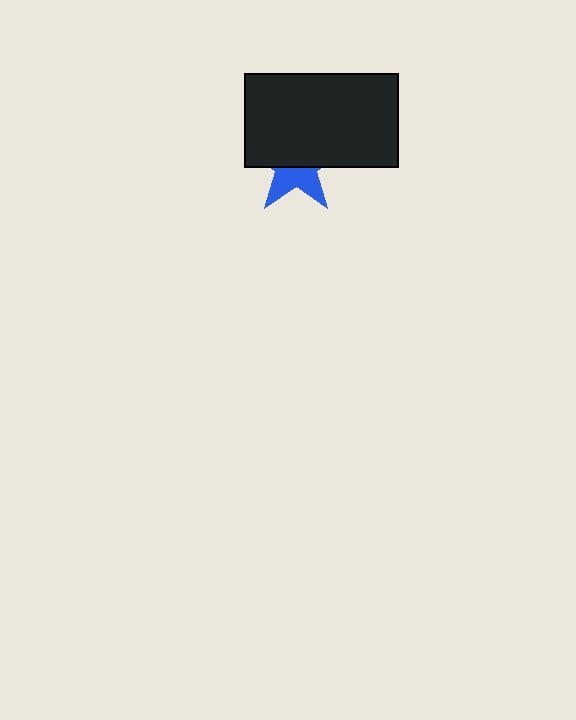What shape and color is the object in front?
The object in front is a black rectangle.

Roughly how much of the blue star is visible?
A small part of it is visible (roughly 41%).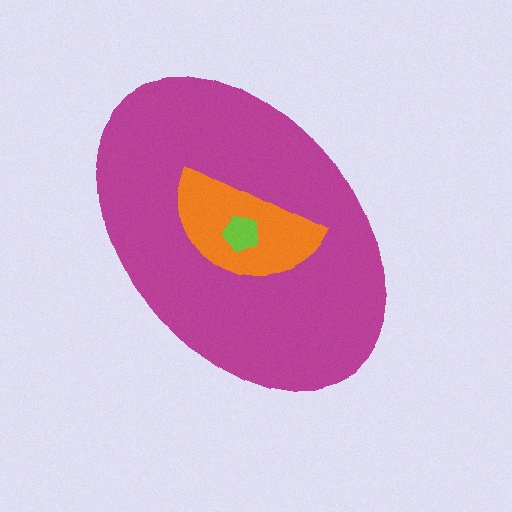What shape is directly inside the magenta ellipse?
The orange semicircle.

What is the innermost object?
The lime pentagon.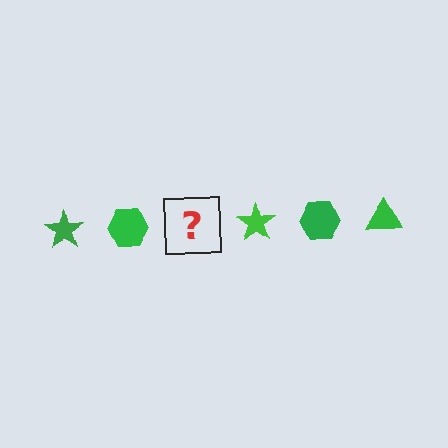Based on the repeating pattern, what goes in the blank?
The blank should be a green triangle.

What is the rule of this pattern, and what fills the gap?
The rule is that the pattern cycles through star, hexagon, triangle shapes in green. The gap should be filled with a green triangle.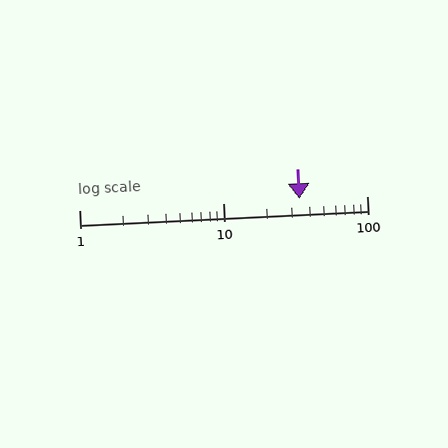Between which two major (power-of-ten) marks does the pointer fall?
The pointer is between 10 and 100.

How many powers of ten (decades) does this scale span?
The scale spans 2 decades, from 1 to 100.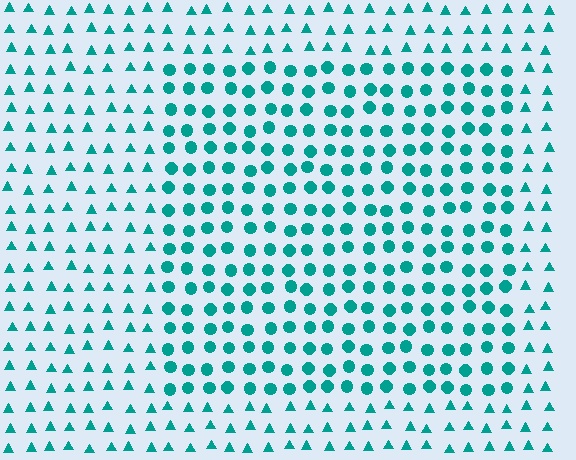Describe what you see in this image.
The image is filled with small teal elements arranged in a uniform grid. A rectangle-shaped region contains circles, while the surrounding area contains triangles. The boundary is defined purely by the change in element shape.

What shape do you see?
I see a rectangle.